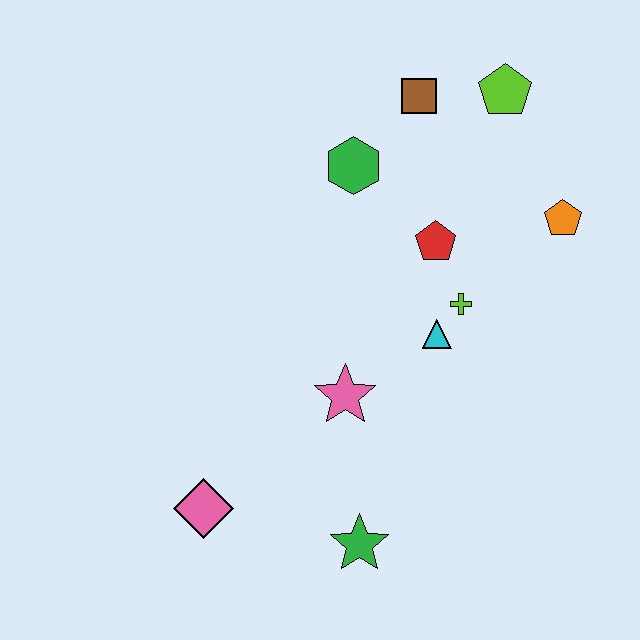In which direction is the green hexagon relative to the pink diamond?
The green hexagon is above the pink diamond.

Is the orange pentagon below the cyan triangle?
No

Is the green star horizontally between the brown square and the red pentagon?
No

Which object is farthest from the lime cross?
The pink diamond is farthest from the lime cross.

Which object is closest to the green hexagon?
The brown square is closest to the green hexagon.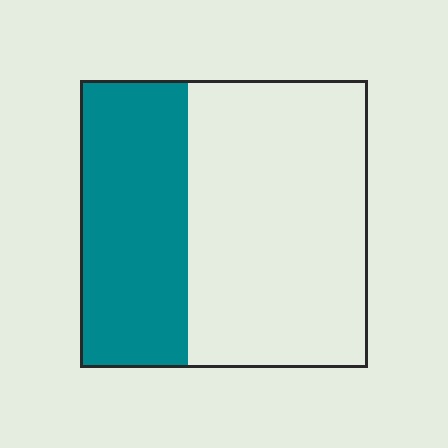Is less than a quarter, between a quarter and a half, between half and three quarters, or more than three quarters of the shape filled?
Between a quarter and a half.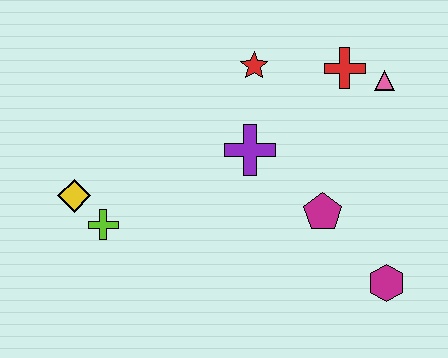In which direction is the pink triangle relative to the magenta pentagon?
The pink triangle is above the magenta pentagon.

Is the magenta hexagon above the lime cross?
No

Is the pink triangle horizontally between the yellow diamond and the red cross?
No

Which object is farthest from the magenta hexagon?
The yellow diamond is farthest from the magenta hexagon.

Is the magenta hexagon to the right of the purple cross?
Yes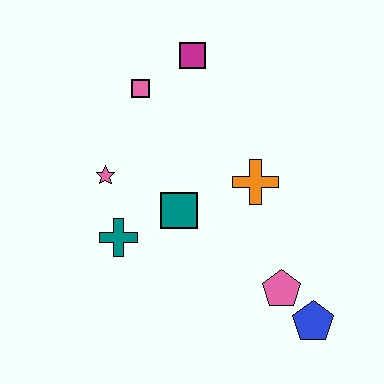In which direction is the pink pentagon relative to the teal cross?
The pink pentagon is to the right of the teal cross.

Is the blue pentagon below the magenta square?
Yes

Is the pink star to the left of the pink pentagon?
Yes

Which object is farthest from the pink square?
The blue pentagon is farthest from the pink square.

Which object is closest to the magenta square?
The pink square is closest to the magenta square.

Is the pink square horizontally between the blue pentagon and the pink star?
Yes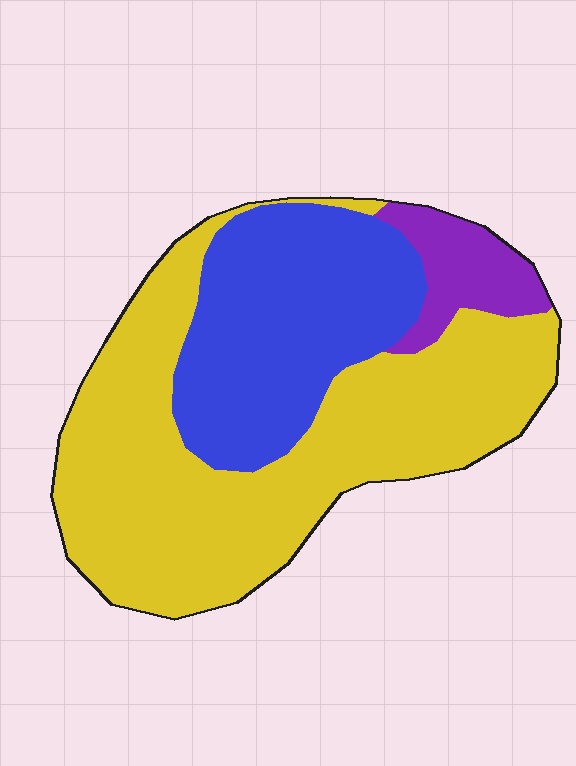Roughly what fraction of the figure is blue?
Blue takes up between a quarter and a half of the figure.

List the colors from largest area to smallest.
From largest to smallest: yellow, blue, purple.